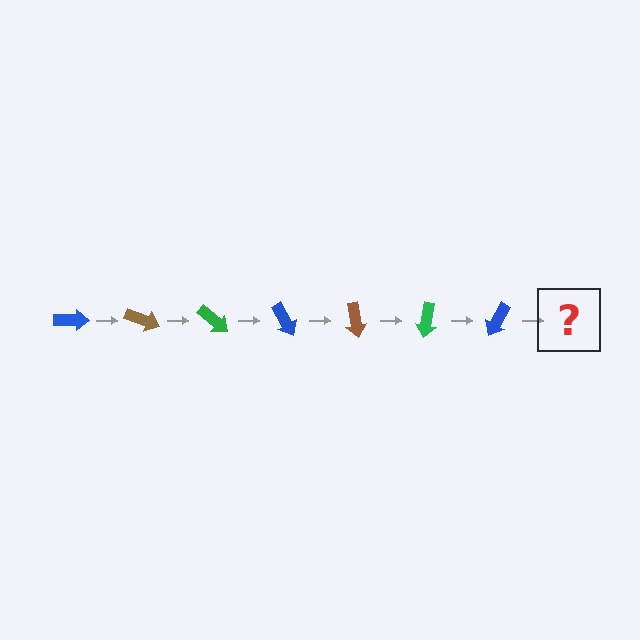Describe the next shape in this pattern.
It should be a brown arrow, rotated 140 degrees from the start.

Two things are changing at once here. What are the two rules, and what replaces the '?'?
The two rules are that it rotates 20 degrees each step and the color cycles through blue, brown, and green. The '?' should be a brown arrow, rotated 140 degrees from the start.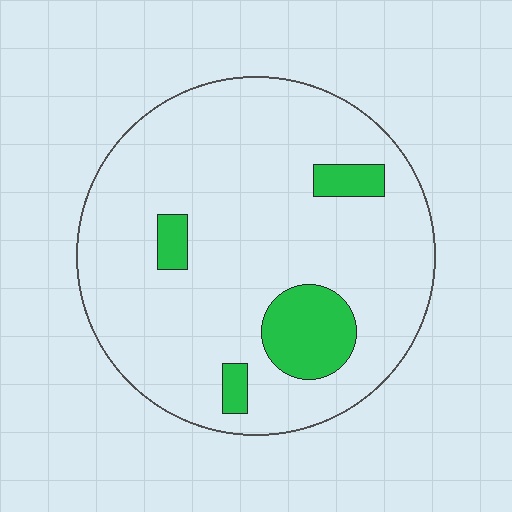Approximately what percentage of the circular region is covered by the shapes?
Approximately 10%.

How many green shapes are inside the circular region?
4.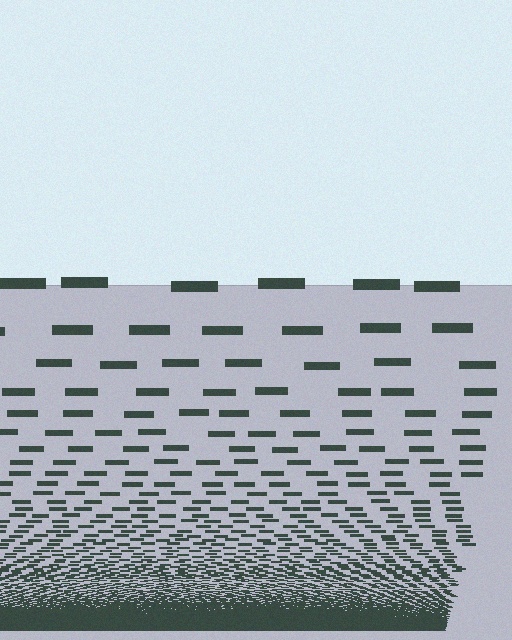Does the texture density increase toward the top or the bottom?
Density increases toward the bottom.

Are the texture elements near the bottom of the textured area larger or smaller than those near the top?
Smaller. The gradient is inverted — elements near the bottom are smaller and denser.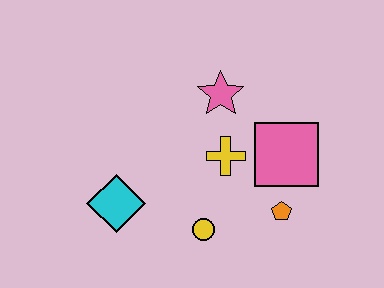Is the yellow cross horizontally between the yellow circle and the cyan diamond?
No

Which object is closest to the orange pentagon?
The pink square is closest to the orange pentagon.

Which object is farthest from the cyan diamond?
The pink square is farthest from the cyan diamond.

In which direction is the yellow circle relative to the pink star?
The yellow circle is below the pink star.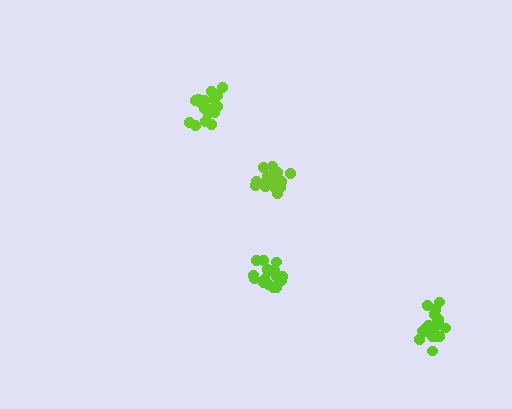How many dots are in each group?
Group 1: 21 dots, Group 2: 18 dots, Group 3: 18 dots, Group 4: 20 dots (77 total).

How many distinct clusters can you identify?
There are 4 distinct clusters.